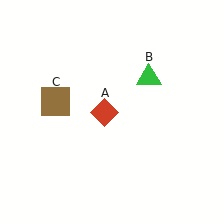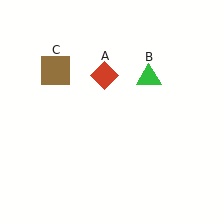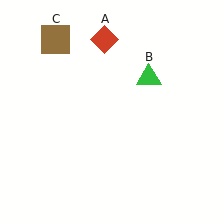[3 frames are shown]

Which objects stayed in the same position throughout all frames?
Green triangle (object B) remained stationary.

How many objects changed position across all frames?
2 objects changed position: red diamond (object A), brown square (object C).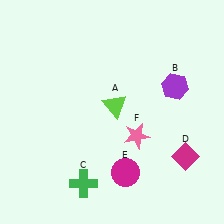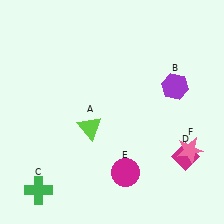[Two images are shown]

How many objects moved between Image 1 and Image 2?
3 objects moved between the two images.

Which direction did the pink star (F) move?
The pink star (F) moved right.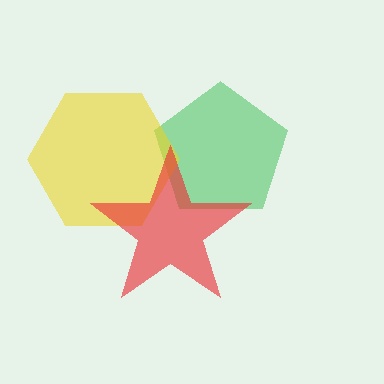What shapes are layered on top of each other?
The layered shapes are: a green pentagon, a yellow hexagon, a red star.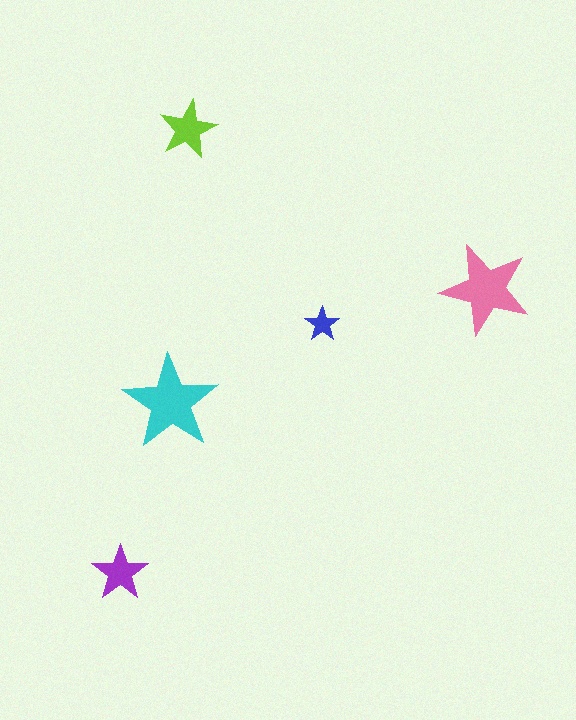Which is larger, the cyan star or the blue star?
The cyan one.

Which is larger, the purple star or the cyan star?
The cyan one.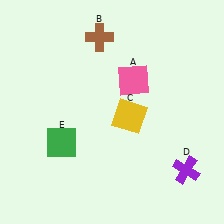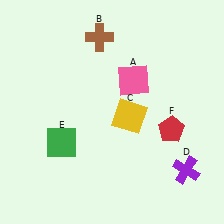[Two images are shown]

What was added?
A red pentagon (F) was added in Image 2.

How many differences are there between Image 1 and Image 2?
There is 1 difference between the two images.